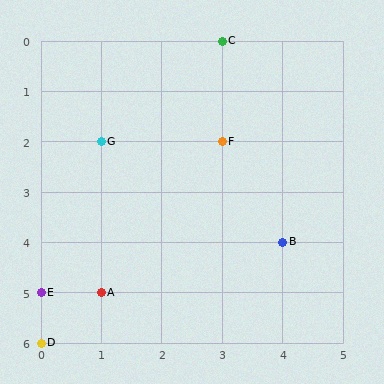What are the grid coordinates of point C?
Point C is at grid coordinates (3, 0).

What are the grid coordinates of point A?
Point A is at grid coordinates (1, 5).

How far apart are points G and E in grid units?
Points G and E are 1 column and 3 rows apart (about 3.2 grid units diagonally).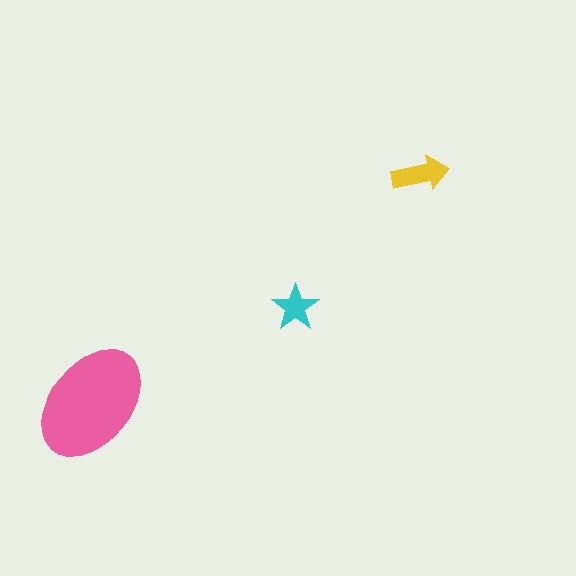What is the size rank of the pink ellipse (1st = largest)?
1st.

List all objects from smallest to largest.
The cyan star, the yellow arrow, the pink ellipse.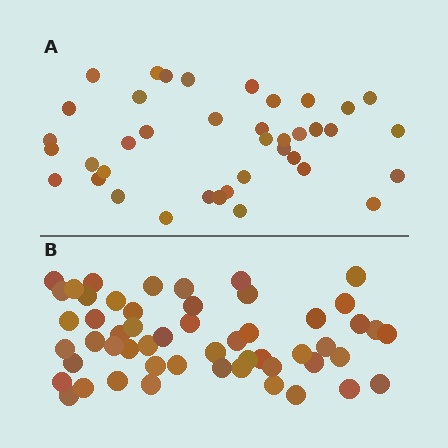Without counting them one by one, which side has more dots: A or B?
Region B (the bottom region) has more dots.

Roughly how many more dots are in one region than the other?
Region B has approximately 15 more dots than region A.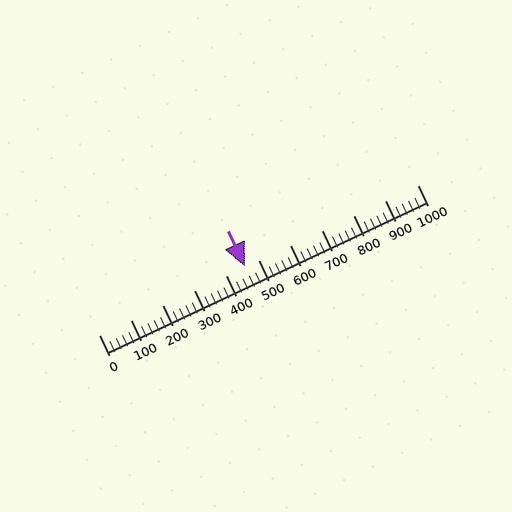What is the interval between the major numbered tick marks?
The major tick marks are spaced 100 units apart.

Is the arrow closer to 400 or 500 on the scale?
The arrow is closer to 500.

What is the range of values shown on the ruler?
The ruler shows values from 0 to 1000.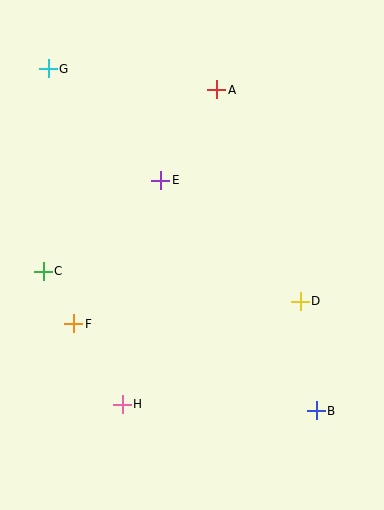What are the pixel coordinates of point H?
Point H is at (122, 404).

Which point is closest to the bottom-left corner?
Point H is closest to the bottom-left corner.